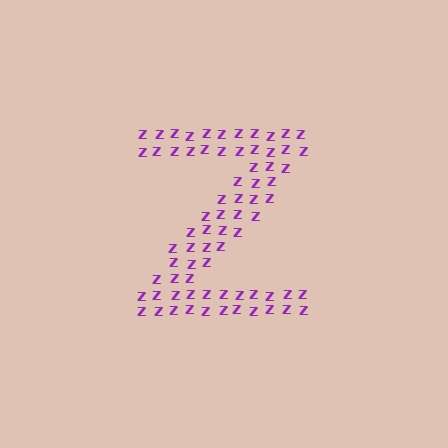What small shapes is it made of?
It is made of small letter Z's.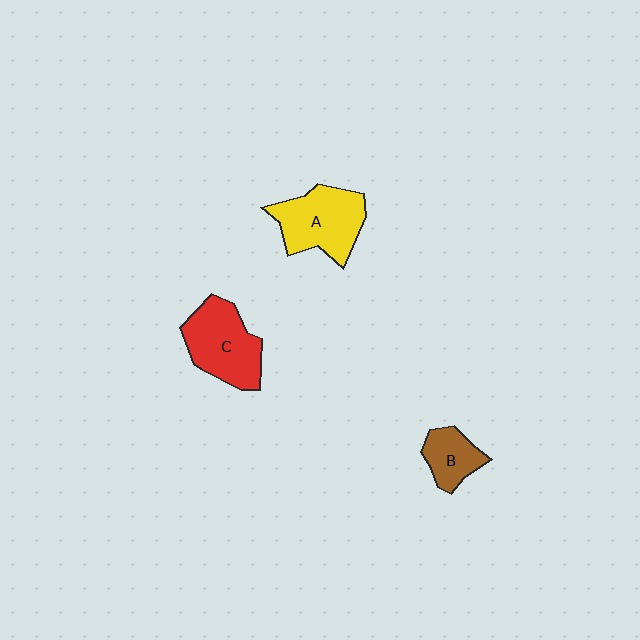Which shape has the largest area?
Shape A (yellow).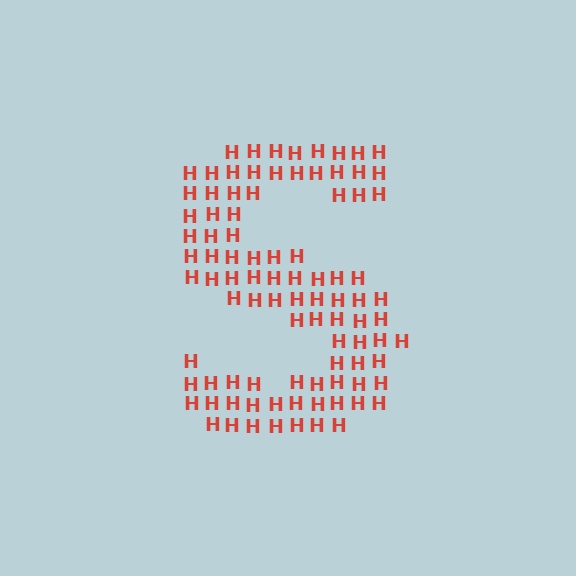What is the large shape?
The large shape is the letter S.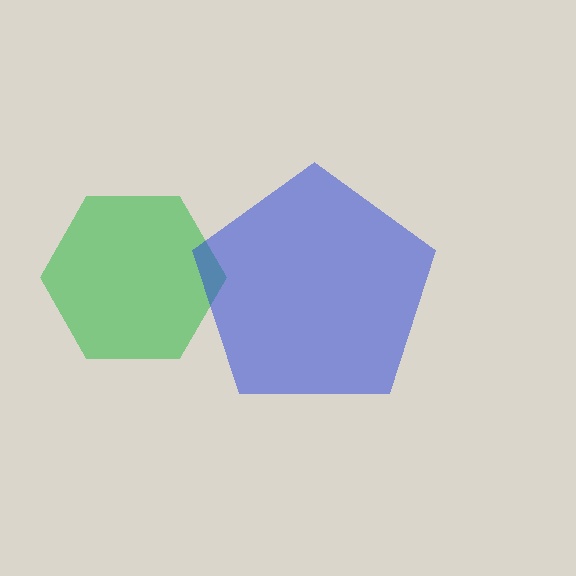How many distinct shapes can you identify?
There are 2 distinct shapes: a green hexagon, a blue pentagon.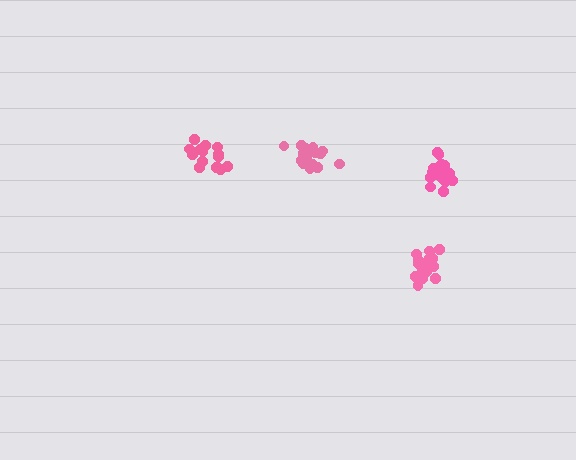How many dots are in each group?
Group 1: 19 dots, Group 2: 18 dots, Group 3: 15 dots, Group 4: 18 dots (70 total).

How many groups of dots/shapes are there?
There are 4 groups.